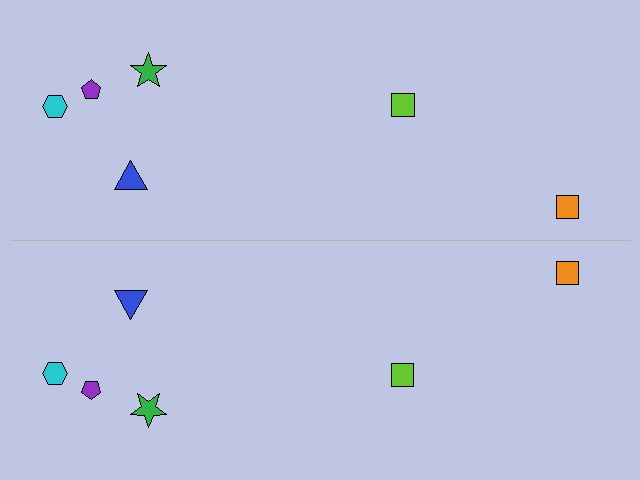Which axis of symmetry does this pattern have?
The pattern has a horizontal axis of symmetry running through the center of the image.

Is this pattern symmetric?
Yes, this pattern has bilateral (reflection) symmetry.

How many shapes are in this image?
There are 12 shapes in this image.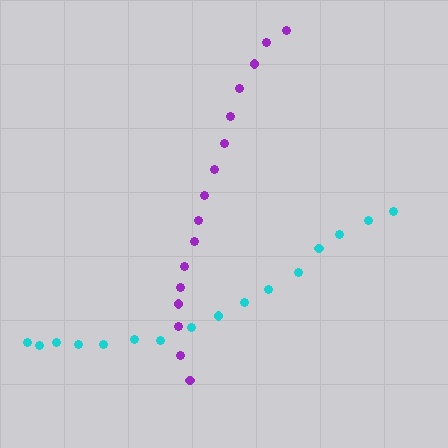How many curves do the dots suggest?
There are 2 distinct paths.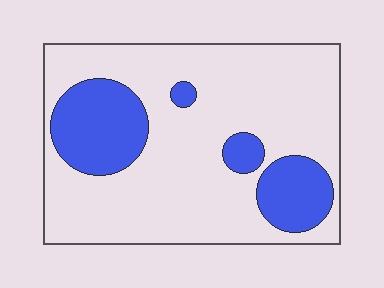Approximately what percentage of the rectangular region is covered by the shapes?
Approximately 25%.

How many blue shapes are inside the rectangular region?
4.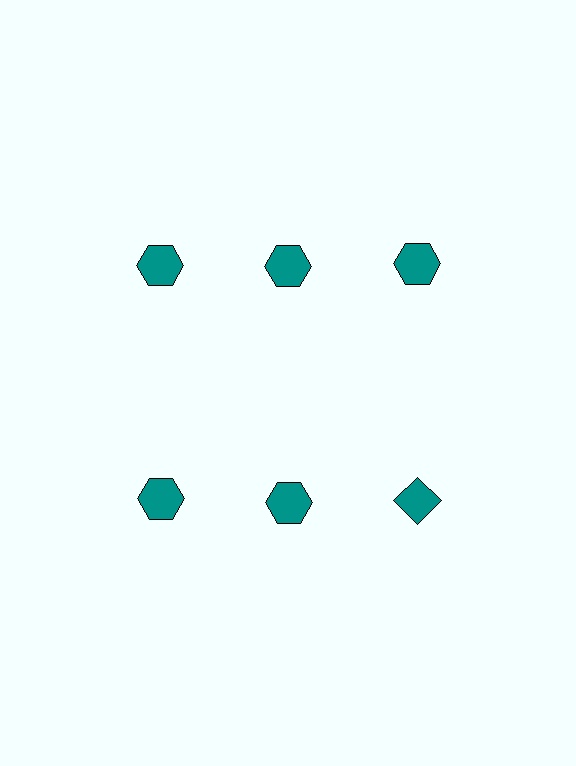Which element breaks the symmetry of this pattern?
The teal diamond in the second row, center column breaks the symmetry. All other shapes are teal hexagons.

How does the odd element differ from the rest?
It has a different shape: diamond instead of hexagon.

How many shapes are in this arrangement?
There are 6 shapes arranged in a grid pattern.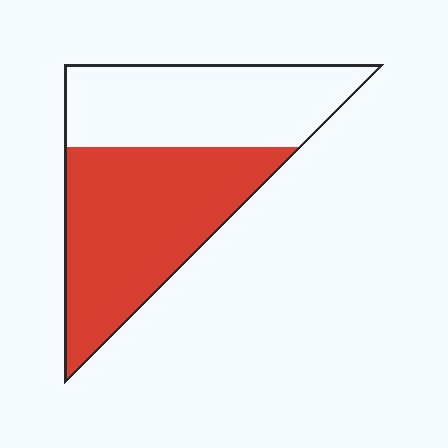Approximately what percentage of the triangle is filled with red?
Approximately 55%.